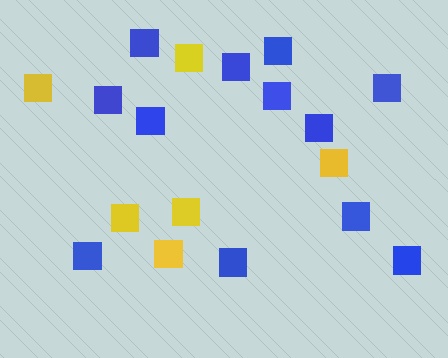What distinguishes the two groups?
There are 2 groups: one group of blue squares (12) and one group of yellow squares (6).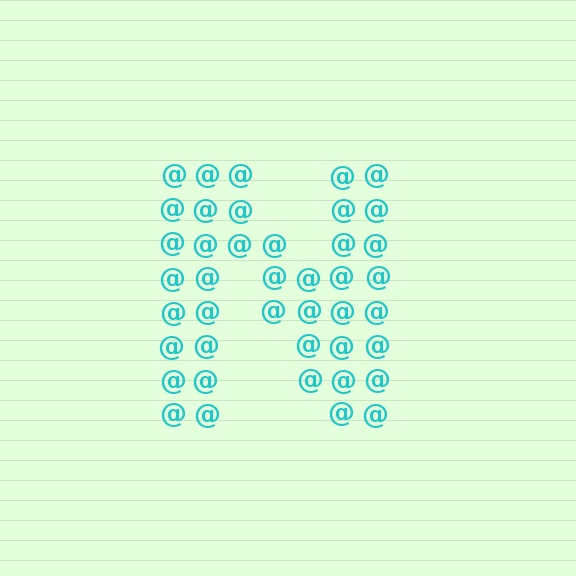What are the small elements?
The small elements are at signs.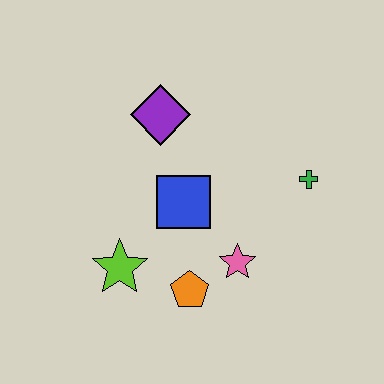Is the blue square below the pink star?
No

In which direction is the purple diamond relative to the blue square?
The purple diamond is above the blue square.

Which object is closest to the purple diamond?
The blue square is closest to the purple diamond.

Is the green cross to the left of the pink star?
No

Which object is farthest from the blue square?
The green cross is farthest from the blue square.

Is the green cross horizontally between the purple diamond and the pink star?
No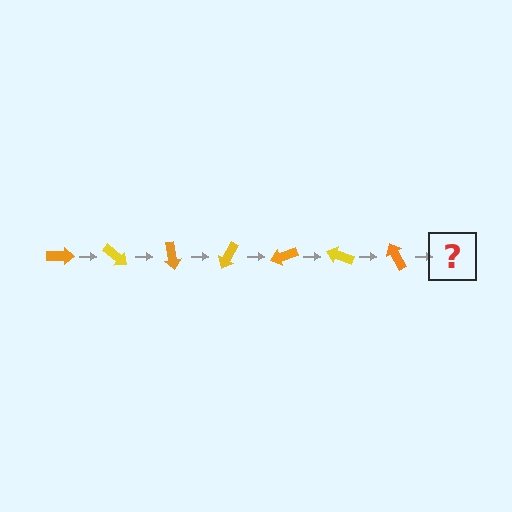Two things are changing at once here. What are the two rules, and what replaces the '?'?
The two rules are that it rotates 40 degrees each step and the color cycles through orange and yellow. The '?' should be a yellow arrow, rotated 280 degrees from the start.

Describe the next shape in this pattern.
It should be a yellow arrow, rotated 280 degrees from the start.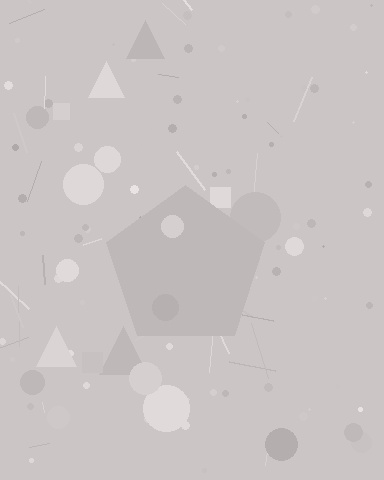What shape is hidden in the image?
A pentagon is hidden in the image.